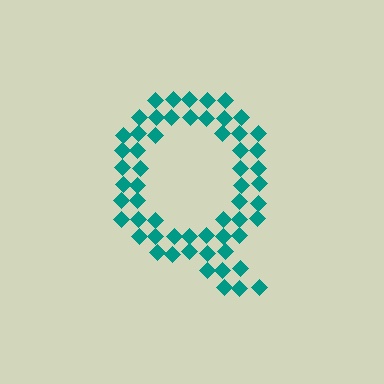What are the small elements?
The small elements are diamonds.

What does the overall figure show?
The overall figure shows the letter Q.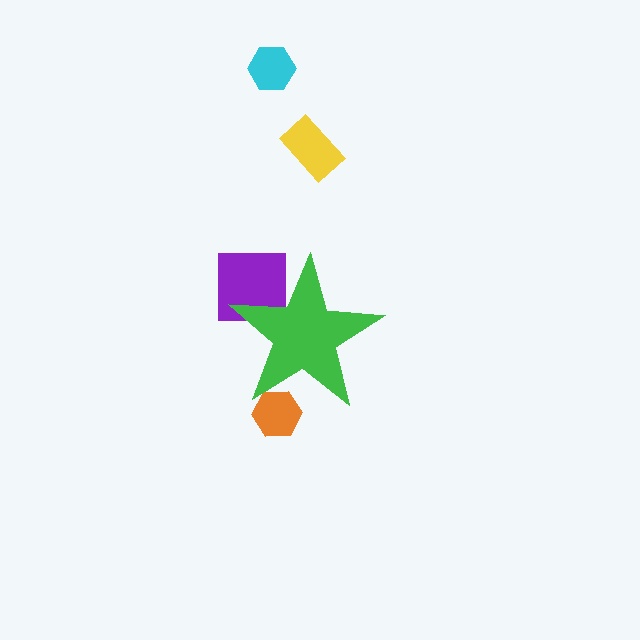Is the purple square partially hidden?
Yes, the purple square is partially hidden behind the green star.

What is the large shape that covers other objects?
A green star.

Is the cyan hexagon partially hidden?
No, the cyan hexagon is fully visible.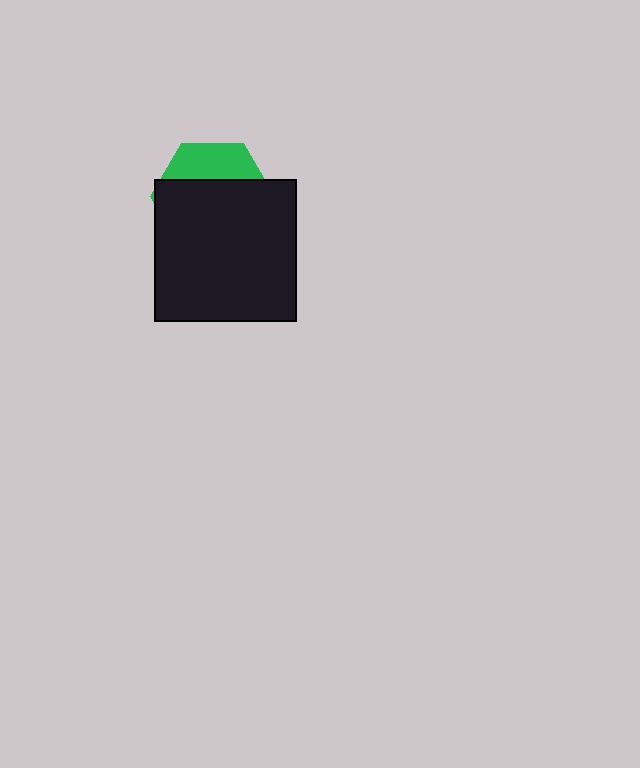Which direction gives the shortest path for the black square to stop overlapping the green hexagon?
Moving down gives the shortest separation.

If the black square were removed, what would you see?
You would see the complete green hexagon.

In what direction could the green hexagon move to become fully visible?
The green hexagon could move up. That would shift it out from behind the black square entirely.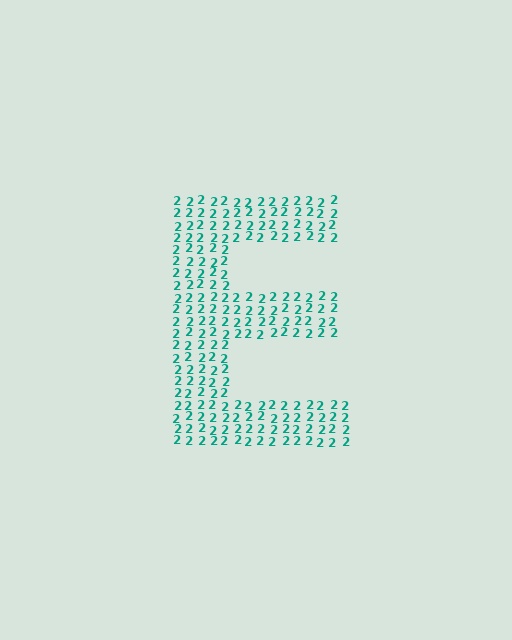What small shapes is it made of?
It is made of small digit 2's.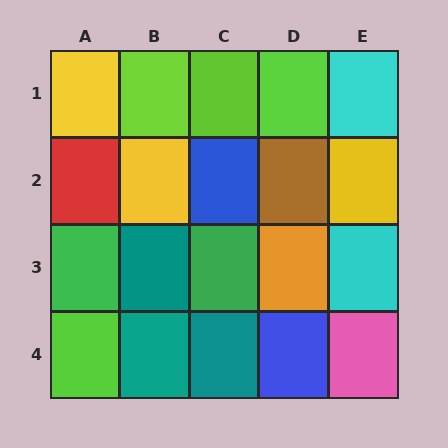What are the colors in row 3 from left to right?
Green, teal, green, orange, cyan.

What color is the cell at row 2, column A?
Red.